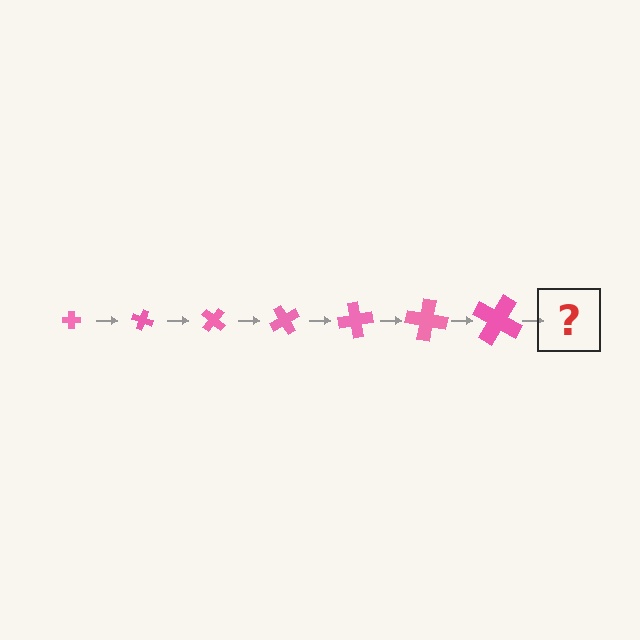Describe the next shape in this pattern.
It should be a cross, larger than the previous one and rotated 140 degrees from the start.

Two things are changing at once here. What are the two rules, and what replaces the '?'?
The two rules are that the cross grows larger each step and it rotates 20 degrees each step. The '?' should be a cross, larger than the previous one and rotated 140 degrees from the start.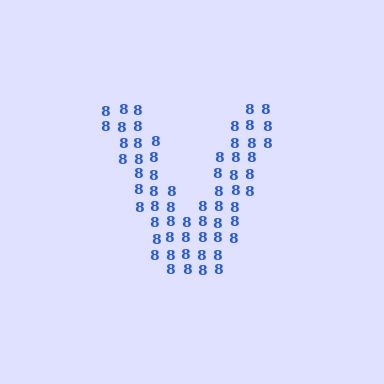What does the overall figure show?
The overall figure shows the letter V.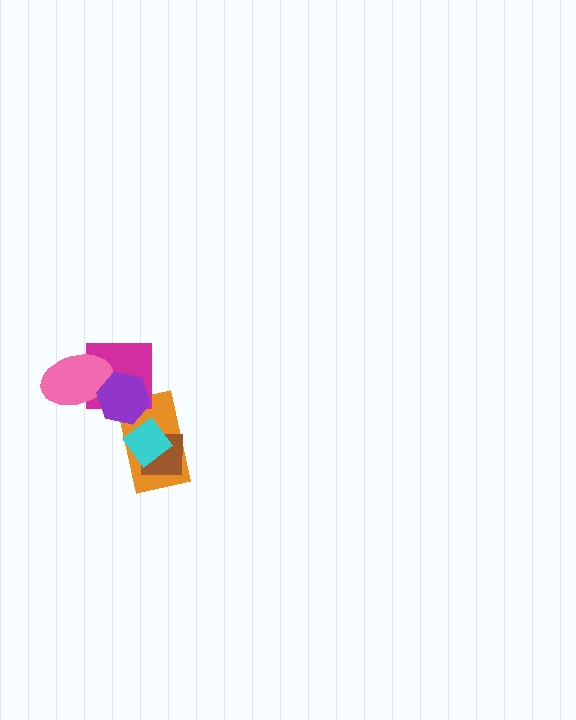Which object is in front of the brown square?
The cyan diamond is in front of the brown square.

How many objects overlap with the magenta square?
2 objects overlap with the magenta square.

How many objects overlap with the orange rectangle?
3 objects overlap with the orange rectangle.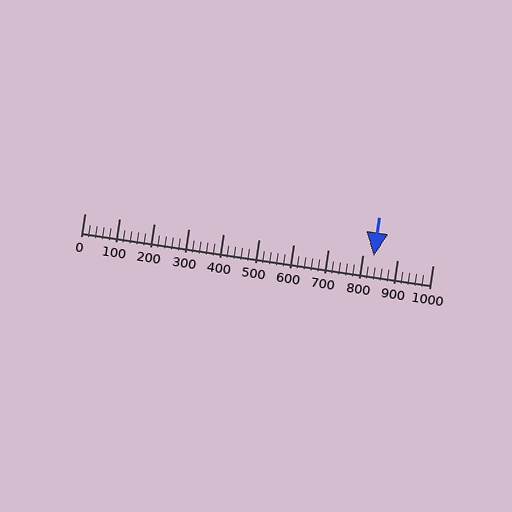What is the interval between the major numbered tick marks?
The major tick marks are spaced 100 units apart.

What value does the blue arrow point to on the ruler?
The blue arrow points to approximately 830.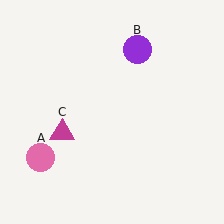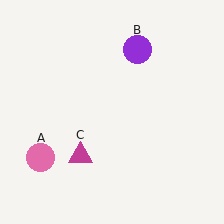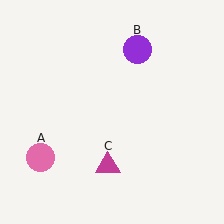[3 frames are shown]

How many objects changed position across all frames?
1 object changed position: magenta triangle (object C).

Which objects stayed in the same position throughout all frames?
Pink circle (object A) and purple circle (object B) remained stationary.